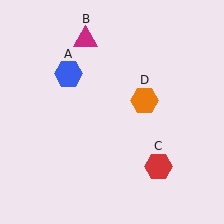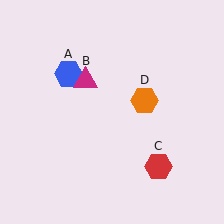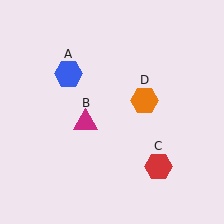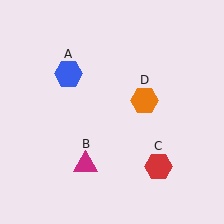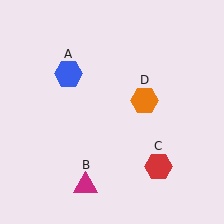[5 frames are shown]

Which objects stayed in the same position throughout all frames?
Blue hexagon (object A) and red hexagon (object C) and orange hexagon (object D) remained stationary.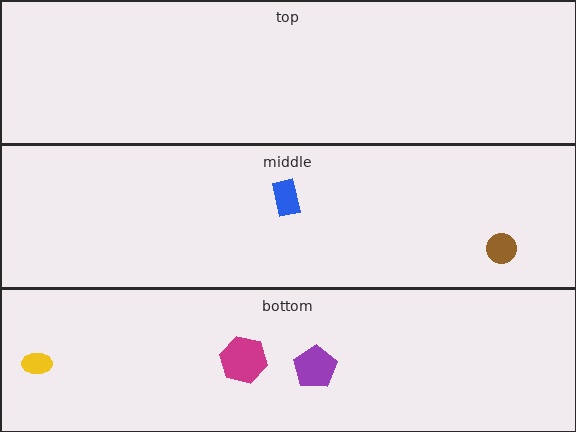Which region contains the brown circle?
The middle region.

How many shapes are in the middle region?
2.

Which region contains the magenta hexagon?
The bottom region.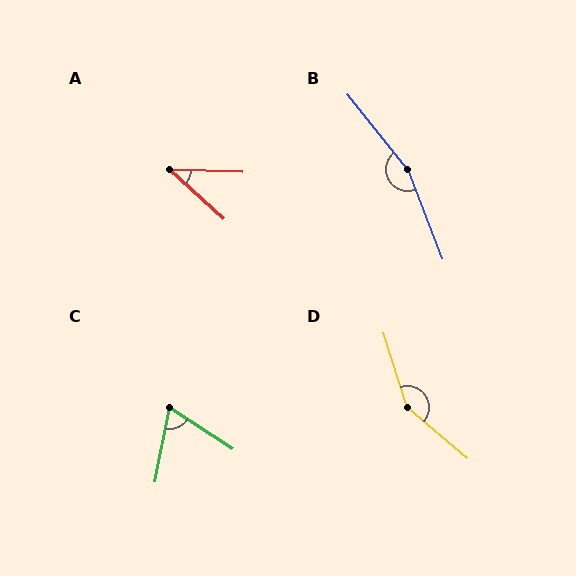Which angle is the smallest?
A, at approximately 40 degrees.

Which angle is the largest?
B, at approximately 163 degrees.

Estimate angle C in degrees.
Approximately 67 degrees.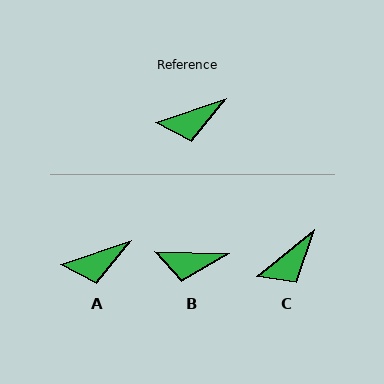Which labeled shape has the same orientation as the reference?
A.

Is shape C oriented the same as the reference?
No, it is off by about 20 degrees.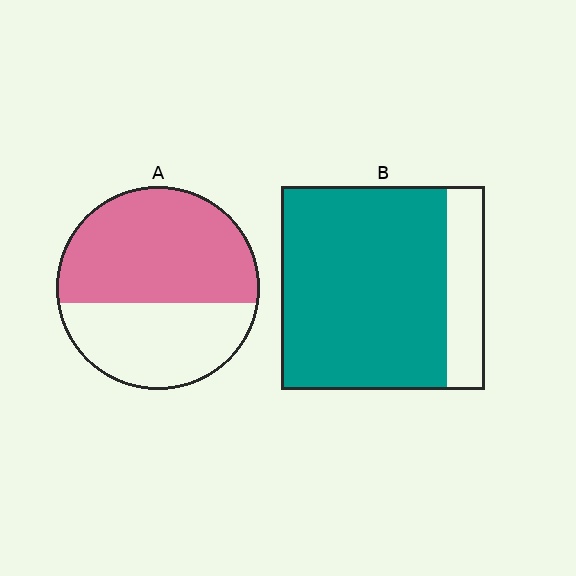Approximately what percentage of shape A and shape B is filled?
A is approximately 60% and B is approximately 80%.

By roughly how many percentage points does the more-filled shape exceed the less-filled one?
By roughly 20 percentage points (B over A).